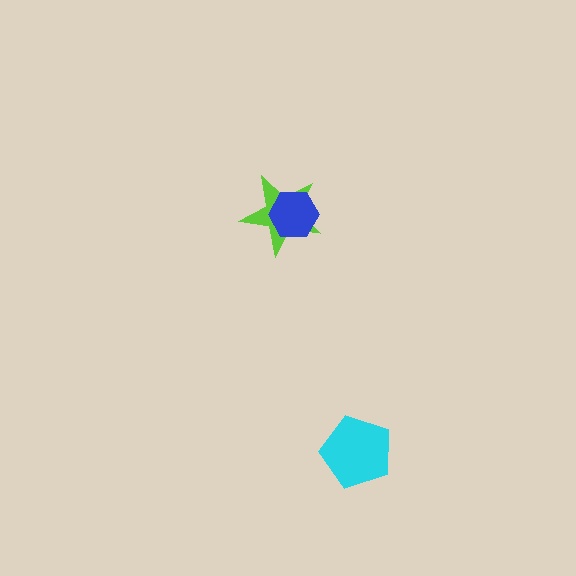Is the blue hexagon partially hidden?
No, no other shape covers it.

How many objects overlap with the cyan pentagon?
0 objects overlap with the cyan pentagon.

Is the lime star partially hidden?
Yes, it is partially covered by another shape.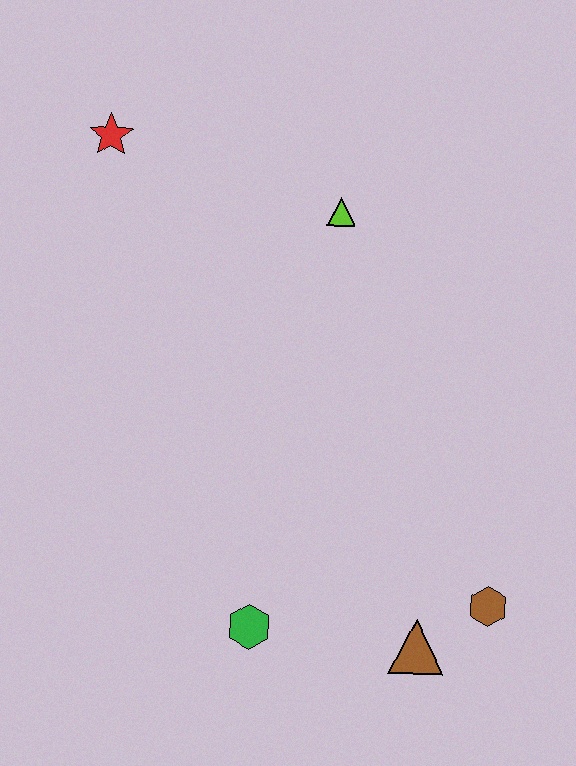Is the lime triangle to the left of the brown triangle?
Yes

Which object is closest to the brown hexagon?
The brown triangle is closest to the brown hexagon.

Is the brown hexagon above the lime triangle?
No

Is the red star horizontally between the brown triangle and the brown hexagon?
No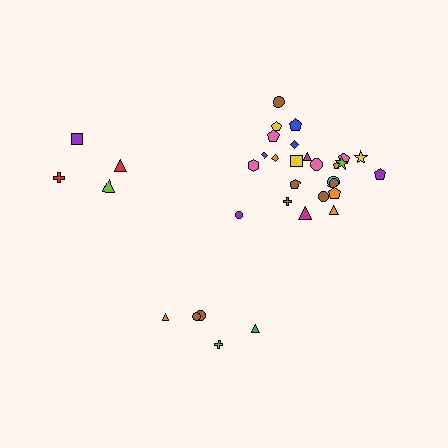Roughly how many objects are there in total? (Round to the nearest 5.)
Roughly 35 objects in total.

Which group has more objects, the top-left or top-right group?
The top-right group.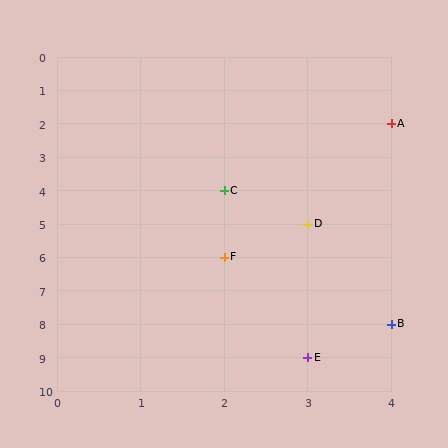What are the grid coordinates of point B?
Point B is at grid coordinates (4, 8).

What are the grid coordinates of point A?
Point A is at grid coordinates (4, 2).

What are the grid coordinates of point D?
Point D is at grid coordinates (3, 5).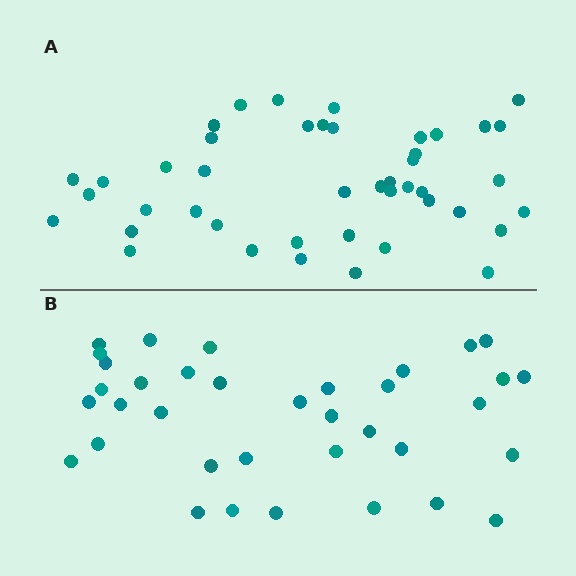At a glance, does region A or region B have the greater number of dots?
Region A (the top region) has more dots.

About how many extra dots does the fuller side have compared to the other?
Region A has roughly 8 or so more dots than region B.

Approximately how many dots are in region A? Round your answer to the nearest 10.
About 40 dots. (The exact count is 44, which rounds to 40.)